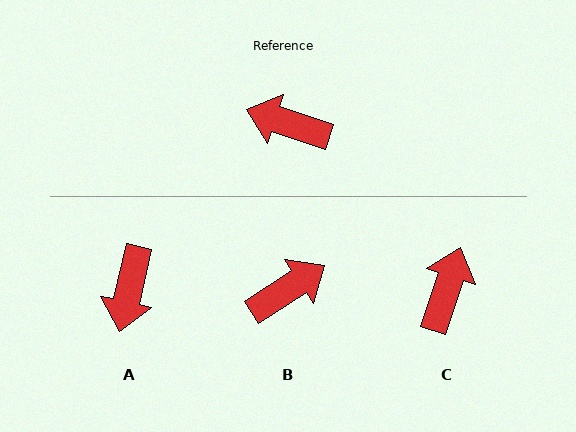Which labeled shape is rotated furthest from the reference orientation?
B, about 129 degrees away.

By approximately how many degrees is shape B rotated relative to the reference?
Approximately 129 degrees clockwise.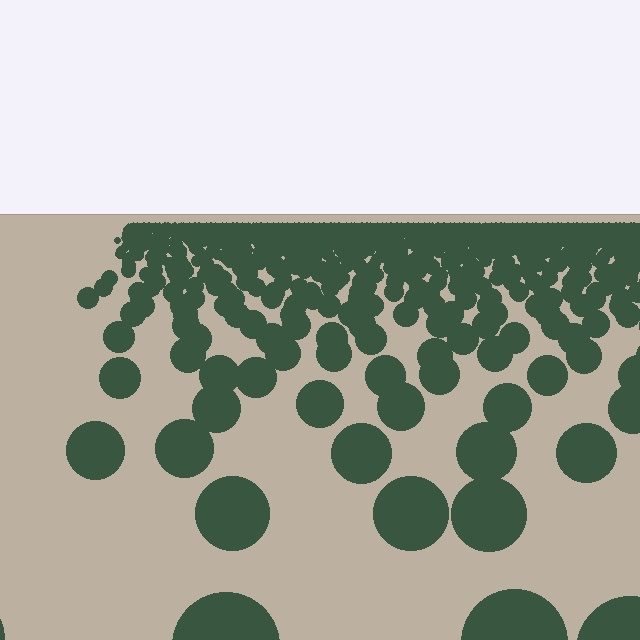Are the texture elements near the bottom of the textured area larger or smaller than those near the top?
Larger. Near the bottom, elements are closer to the viewer and appear at a bigger on-screen size.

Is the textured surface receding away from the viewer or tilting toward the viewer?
The surface is receding away from the viewer. Texture elements get smaller and denser toward the top.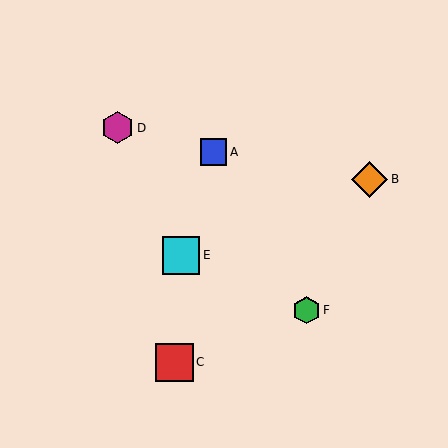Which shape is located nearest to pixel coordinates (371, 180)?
The orange diamond (labeled B) at (370, 179) is nearest to that location.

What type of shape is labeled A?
Shape A is a blue square.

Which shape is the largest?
The red square (labeled C) is the largest.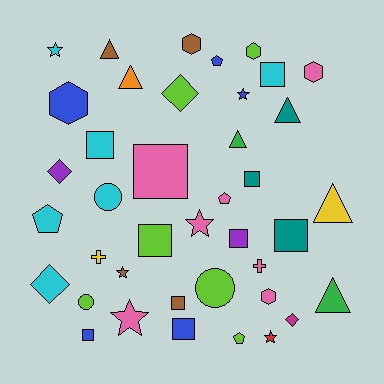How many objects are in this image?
There are 40 objects.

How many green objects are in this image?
There are 2 green objects.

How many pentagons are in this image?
There are 4 pentagons.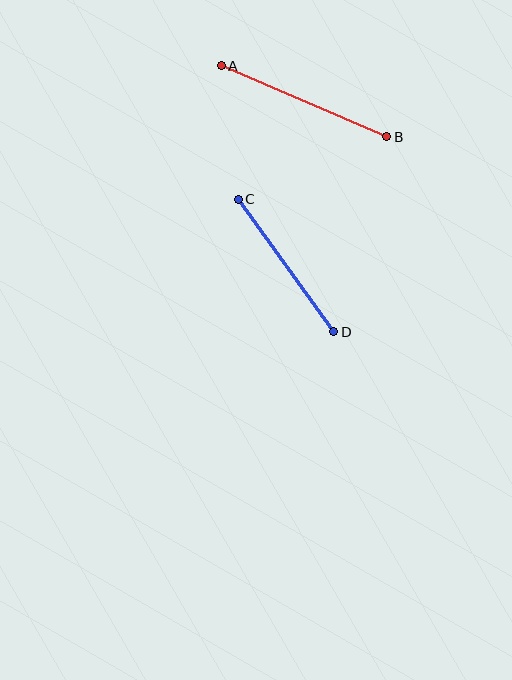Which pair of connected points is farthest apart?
Points A and B are farthest apart.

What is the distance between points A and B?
The distance is approximately 180 pixels.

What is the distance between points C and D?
The distance is approximately 163 pixels.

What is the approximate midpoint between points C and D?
The midpoint is at approximately (286, 266) pixels.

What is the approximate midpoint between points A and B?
The midpoint is at approximately (304, 101) pixels.